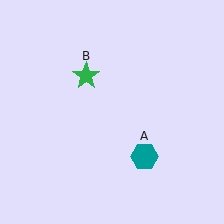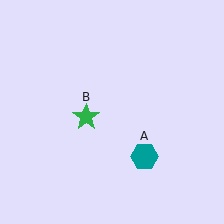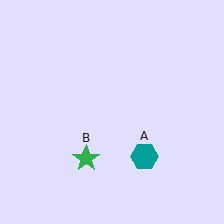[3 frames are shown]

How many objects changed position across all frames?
1 object changed position: green star (object B).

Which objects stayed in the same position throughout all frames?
Teal hexagon (object A) remained stationary.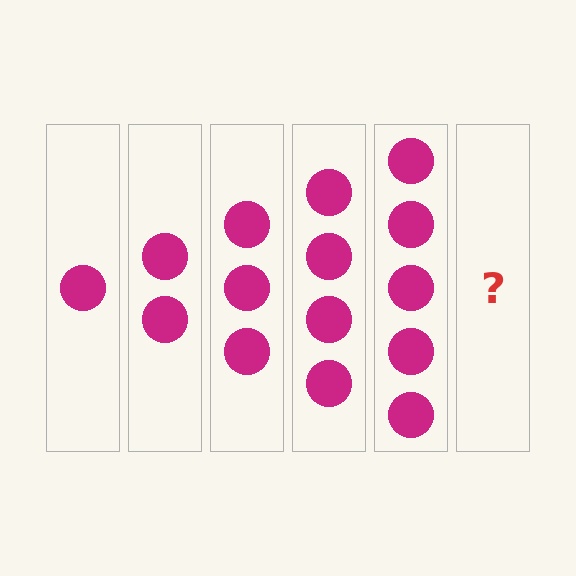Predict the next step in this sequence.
The next step is 6 circles.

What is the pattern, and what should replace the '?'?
The pattern is that each step adds one more circle. The '?' should be 6 circles.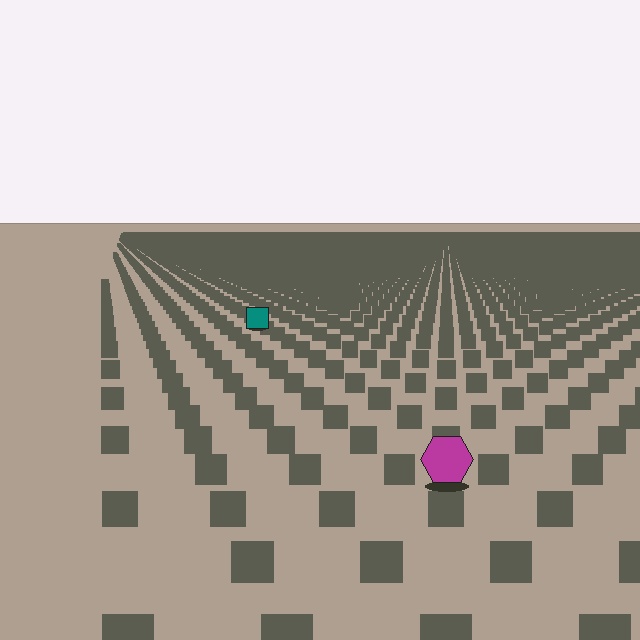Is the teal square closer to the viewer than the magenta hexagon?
No. The magenta hexagon is closer — you can tell from the texture gradient: the ground texture is coarser near it.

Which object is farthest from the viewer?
The teal square is farthest from the viewer. It appears smaller and the ground texture around it is denser.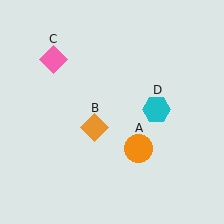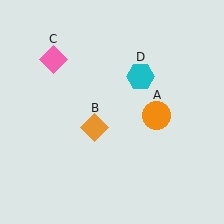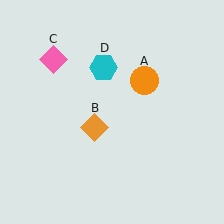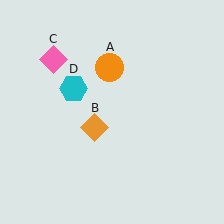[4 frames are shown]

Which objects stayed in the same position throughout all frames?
Orange diamond (object B) and pink diamond (object C) remained stationary.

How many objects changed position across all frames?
2 objects changed position: orange circle (object A), cyan hexagon (object D).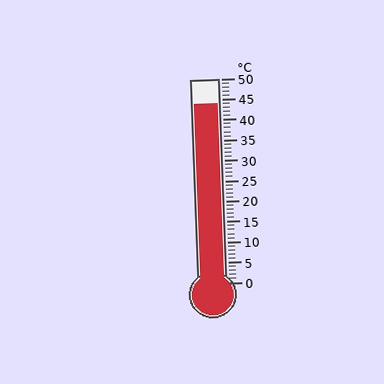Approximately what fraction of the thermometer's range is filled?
The thermometer is filled to approximately 90% of its range.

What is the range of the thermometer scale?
The thermometer scale ranges from 0°C to 50°C.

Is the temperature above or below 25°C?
The temperature is above 25°C.